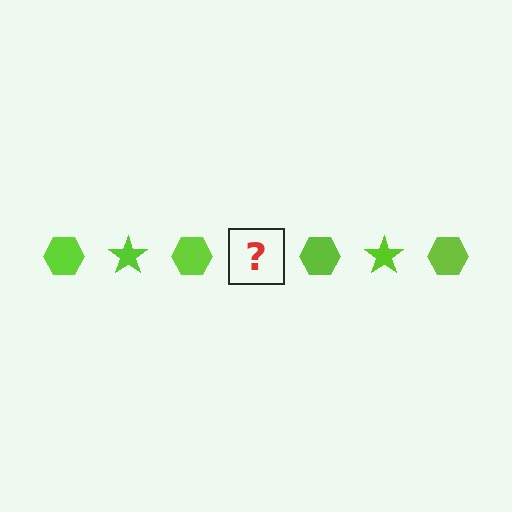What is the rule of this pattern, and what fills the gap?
The rule is that the pattern cycles through hexagon, star shapes in lime. The gap should be filled with a lime star.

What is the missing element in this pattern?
The missing element is a lime star.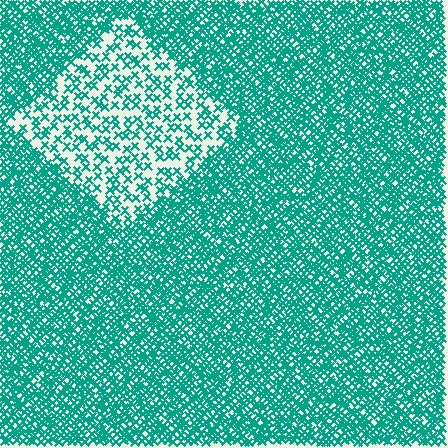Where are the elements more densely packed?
The elements are more densely packed outside the diamond boundary.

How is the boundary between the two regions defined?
The boundary is defined by a change in element density (approximately 2.6x ratio). All elements are the same color, size, and shape.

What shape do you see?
I see a diamond.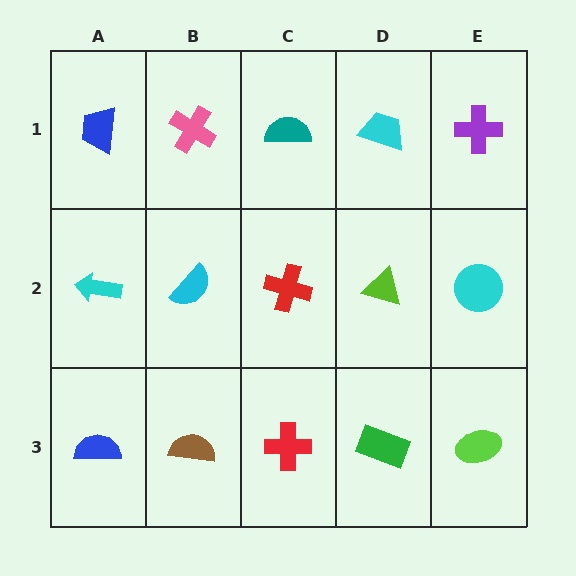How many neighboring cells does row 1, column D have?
3.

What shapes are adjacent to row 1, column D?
A lime triangle (row 2, column D), a teal semicircle (row 1, column C), a purple cross (row 1, column E).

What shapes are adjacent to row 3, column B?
A cyan semicircle (row 2, column B), a blue semicircle (row 3, column A), a red cross (row 3, column C).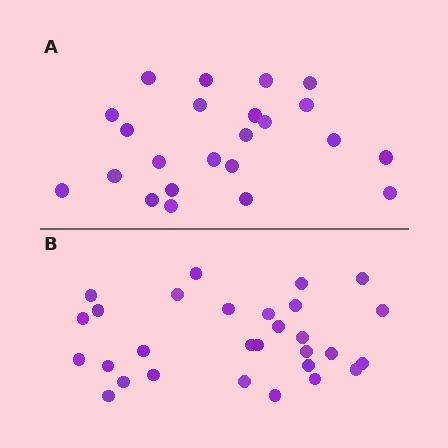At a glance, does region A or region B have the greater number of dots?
Region B (the bottom region) has more dots.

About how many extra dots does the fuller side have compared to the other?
Region B has about 6 more dots than region A.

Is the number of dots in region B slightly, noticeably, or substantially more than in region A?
Region B has noticeably more, but not dramatically so. The ratio is roughly 1.3 to 1.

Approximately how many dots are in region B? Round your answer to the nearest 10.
About 30 dots. (The exact count is 29, which rounds to 30.)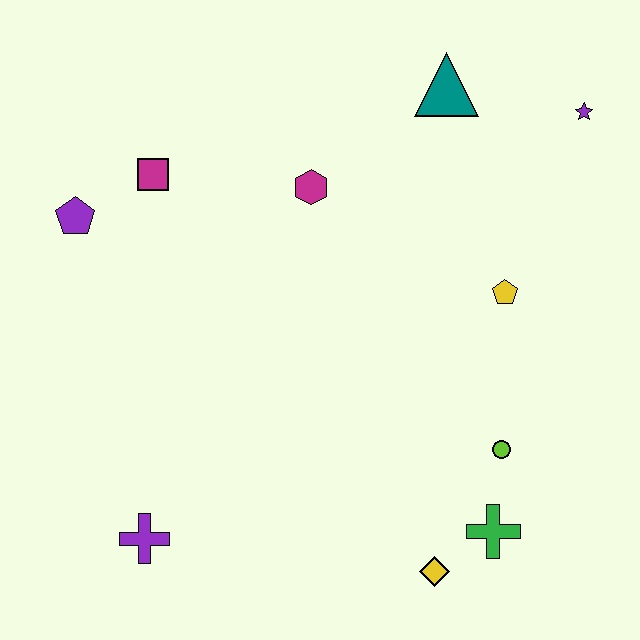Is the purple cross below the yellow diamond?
No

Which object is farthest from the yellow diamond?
The purple pentagon is farthest from the yellow diamond.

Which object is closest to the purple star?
The teal triangle is closest to the purple star.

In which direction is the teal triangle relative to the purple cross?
The teal triangle is above the purple cross.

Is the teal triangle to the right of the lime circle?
No